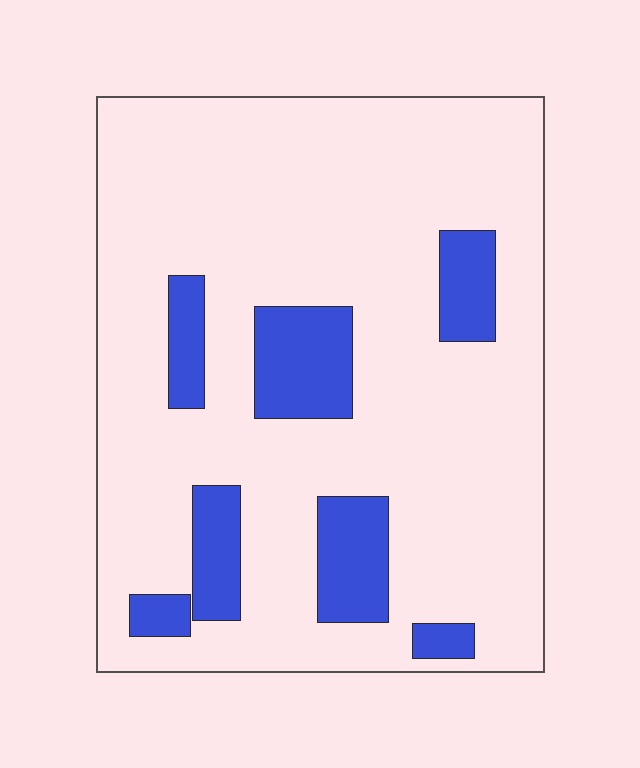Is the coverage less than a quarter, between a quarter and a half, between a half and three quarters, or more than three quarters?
Less than a quarter.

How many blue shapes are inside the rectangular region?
7.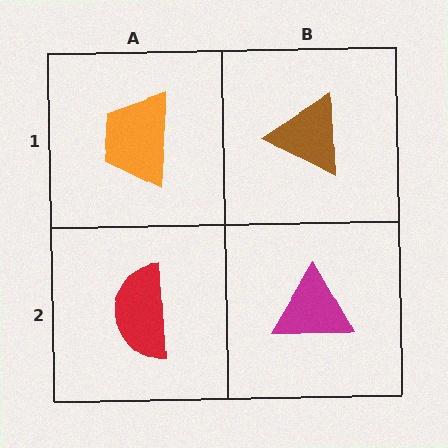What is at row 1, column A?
An orange trapezoid.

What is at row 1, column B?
A brown triangle.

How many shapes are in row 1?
2 shapes.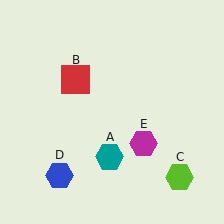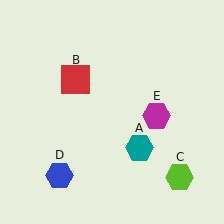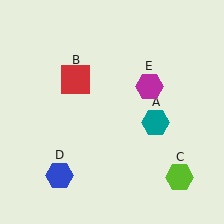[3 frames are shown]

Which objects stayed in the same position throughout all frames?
Red square (object B) and lime hexagon (object C) and blue hexagon (object D) remained stationary.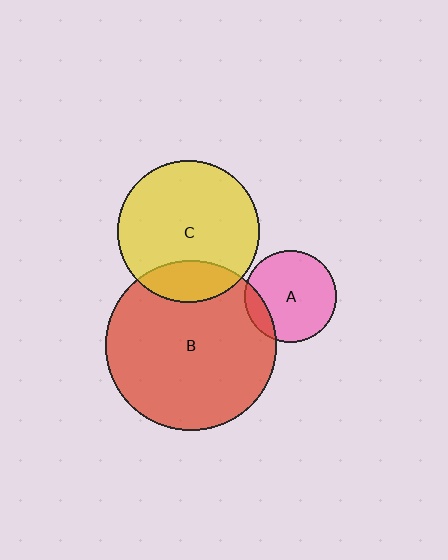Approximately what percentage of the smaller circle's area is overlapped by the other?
Approximately 15%.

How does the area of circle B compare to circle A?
Approximately 3.4 times.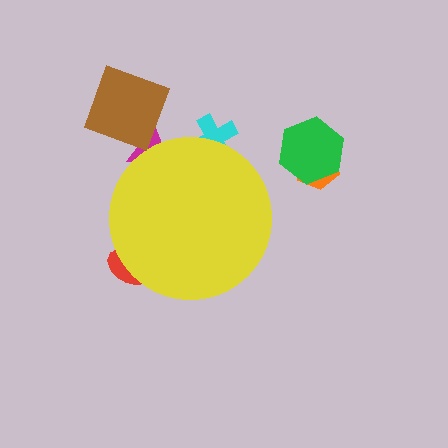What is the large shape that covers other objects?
A yellow circle.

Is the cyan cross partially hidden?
Yes, the cyan cross is partially hidden behind the yellow circle.